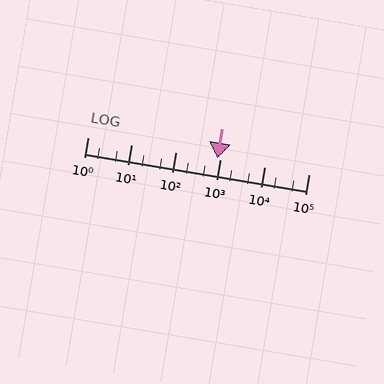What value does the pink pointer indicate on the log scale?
The pointer indicates approximately 840.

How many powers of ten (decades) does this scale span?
The scale spans 5 decades, from 1 to 100000.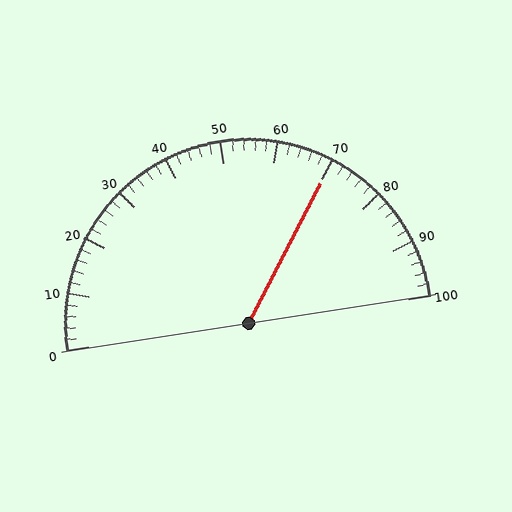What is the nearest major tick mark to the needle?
The nearest major tick mark is 70.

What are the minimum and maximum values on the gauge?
The gauge ranges from 0 to 100.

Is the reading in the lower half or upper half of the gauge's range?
The reading is in the upper half of the range (0 to 100).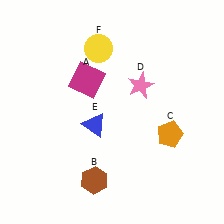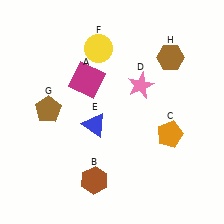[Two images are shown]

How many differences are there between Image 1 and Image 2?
There are 2 differences between the two images.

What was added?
A brown pentagon (G), a brown hexagon (H) were added in Image 2.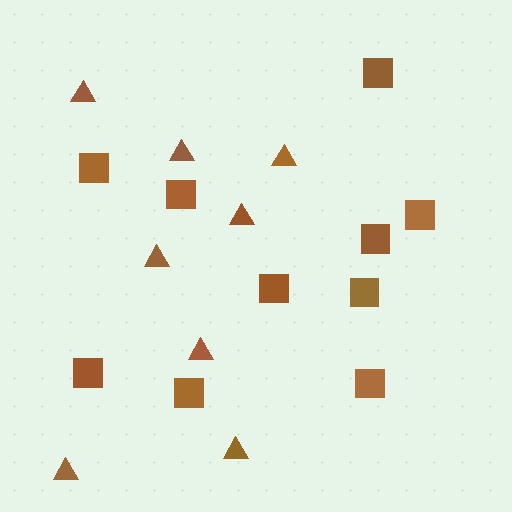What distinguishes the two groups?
There are 2 groups: one group of squares (10) and one group of triangles (8).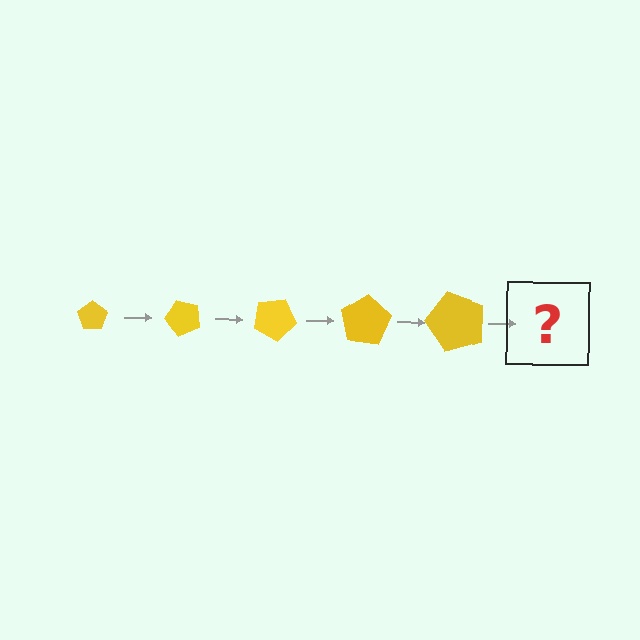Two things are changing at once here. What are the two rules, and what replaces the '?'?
The two rules are that the pentagon grows larger each step and it rotates 50 degrees each step. The '?' should be a pentagon, larger than the previous one and rotated 250 degrees from the start.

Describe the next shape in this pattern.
It should be a pentagon, larger than the previous one and rotated 250 degrees from the start.